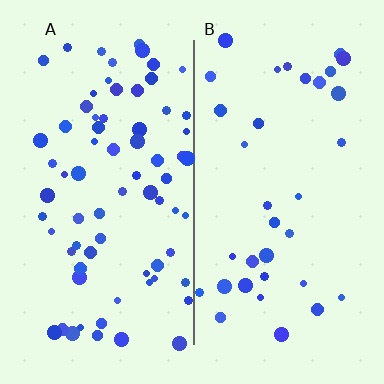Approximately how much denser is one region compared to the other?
Approximately 2.1× — region A over region B.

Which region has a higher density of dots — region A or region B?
A (the left).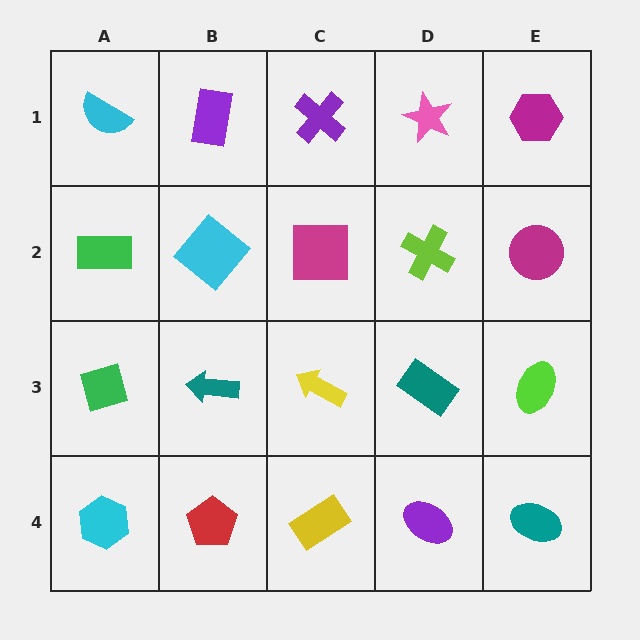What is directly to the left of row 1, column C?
A purple rectangle.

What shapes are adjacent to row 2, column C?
A purple cross (row 1, column C), a yellow arrow (row 3, column C), a cyan diamond (row 2, column B), a lime cross (row 2, column D).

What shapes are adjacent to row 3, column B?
A cyan diamond (row 2, column B), a red pentagon (row 4, column B), a green diamond (row 3, column A), a yellow arrow (row 3, column C).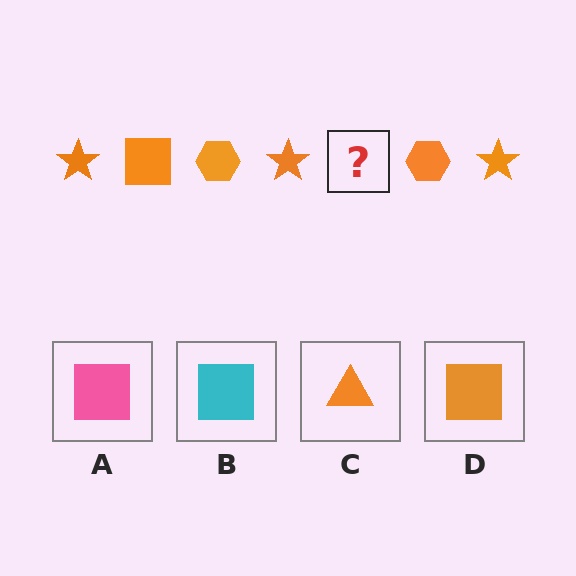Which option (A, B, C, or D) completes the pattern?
D.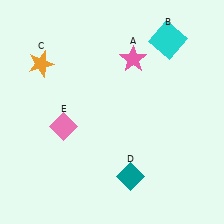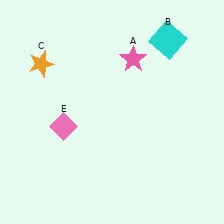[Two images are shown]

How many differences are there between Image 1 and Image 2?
There is 1 difference between the two images.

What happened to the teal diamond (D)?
The teal diamond (D) was removed in Image 2. It was in the bottom-right area of Image 1.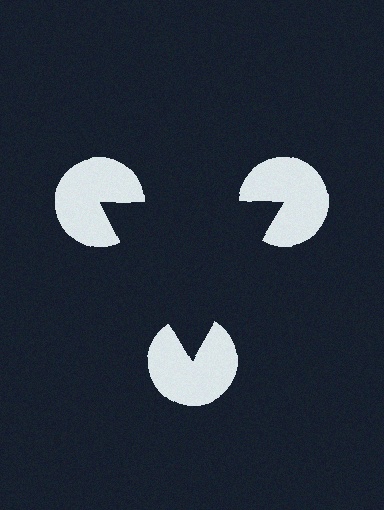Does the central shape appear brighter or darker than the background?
It typically appears slightly darker than the background, even though no actual brightness change is drawn.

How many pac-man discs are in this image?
There are 3 — one at each vertex of the illusory triangle.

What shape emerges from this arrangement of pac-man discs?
An illusory triangle — its edges are inferred from the aligned wedge cuts in the pac-man discs, not physically drawn.